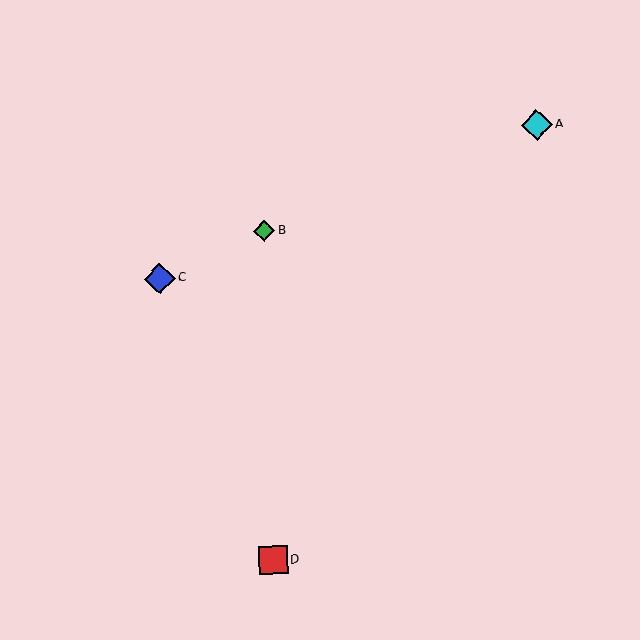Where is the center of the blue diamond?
The center of the blue diamond is at (160, 279).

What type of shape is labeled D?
Shape D is a red square.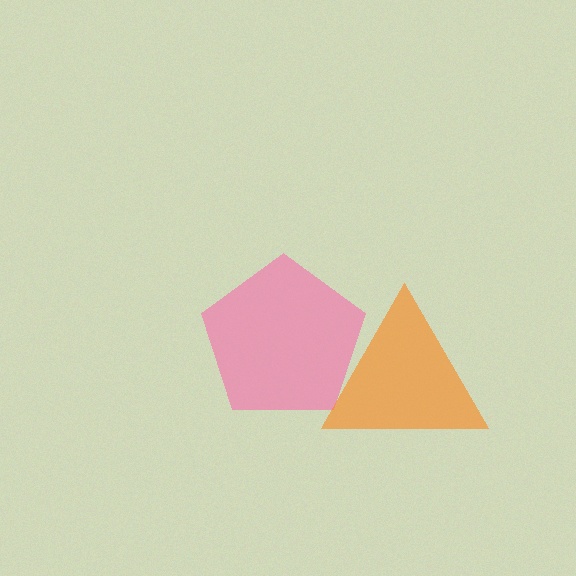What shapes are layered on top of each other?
The layered shapes are: a pink pentagon, an orange triangle.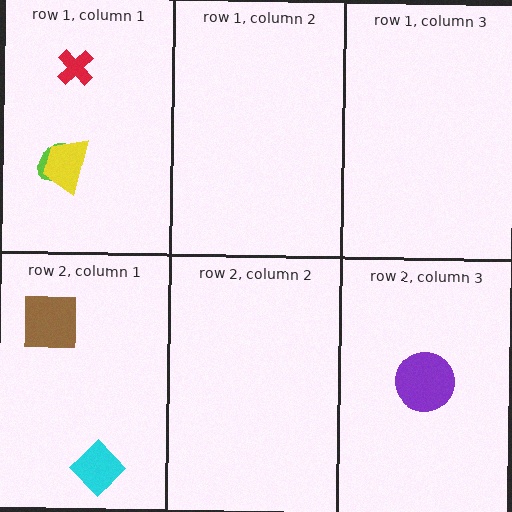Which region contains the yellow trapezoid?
The row 1, column 1 region.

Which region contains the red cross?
The row 1, column 1 region.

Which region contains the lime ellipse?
The row 1, column 1 region.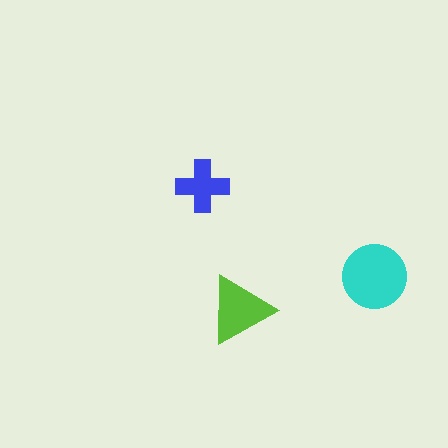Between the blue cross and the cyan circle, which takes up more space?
The cyan circle.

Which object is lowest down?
The lime triangle is bottommost.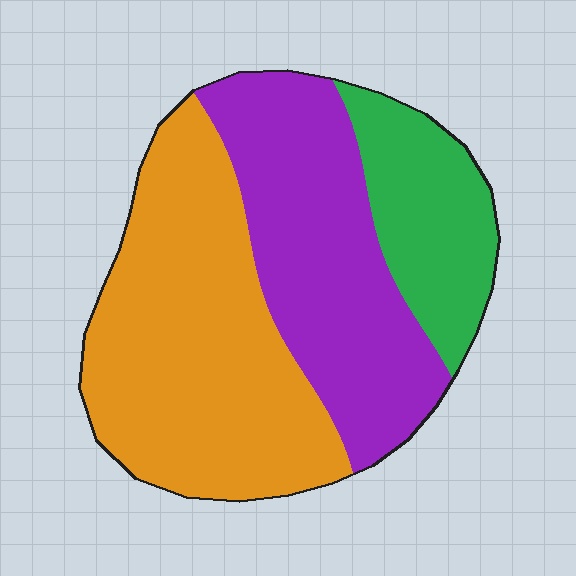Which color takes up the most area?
Orange, at roughly 45%.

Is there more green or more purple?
Purple.